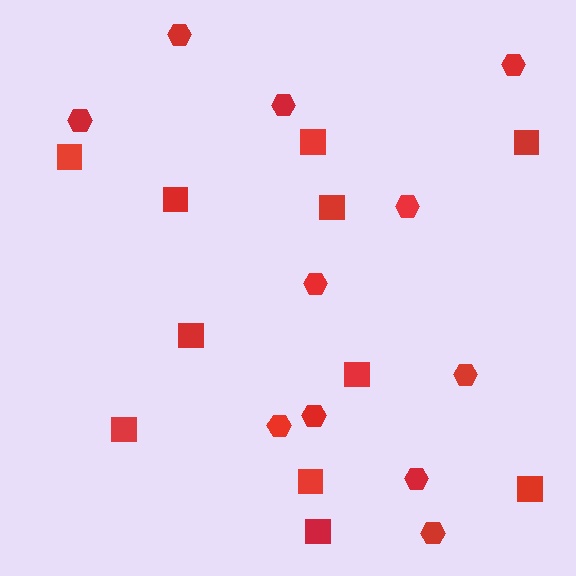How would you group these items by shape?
There are 2 groups: one group of hexagons (11) and one group of squares (11).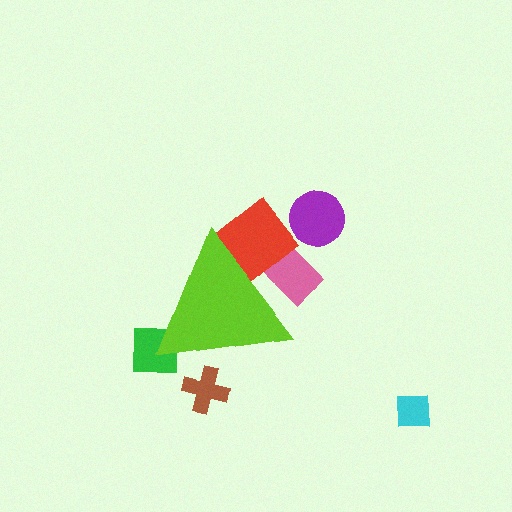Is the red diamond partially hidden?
Yes, the red diamond is partially hidden behind the lime triangle.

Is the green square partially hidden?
Yes, the green square is partially hidden behind the lime triangle.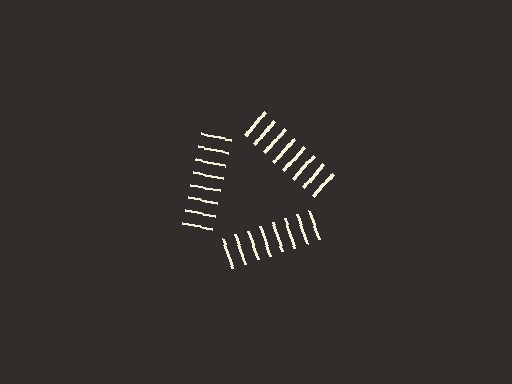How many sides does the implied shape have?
3 sides — the line-ends trace a triangle.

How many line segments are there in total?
24 — 8 along each of the 3 edges.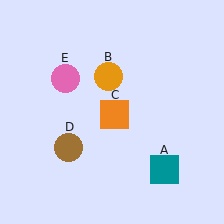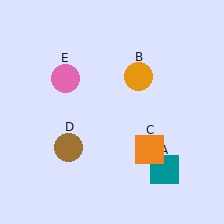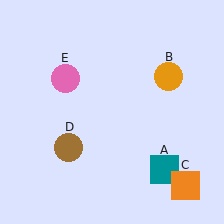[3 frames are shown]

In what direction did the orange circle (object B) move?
The orange circle (object B) moved right.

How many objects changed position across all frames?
2 objects changed position: orange circle (object B), orange square (object C).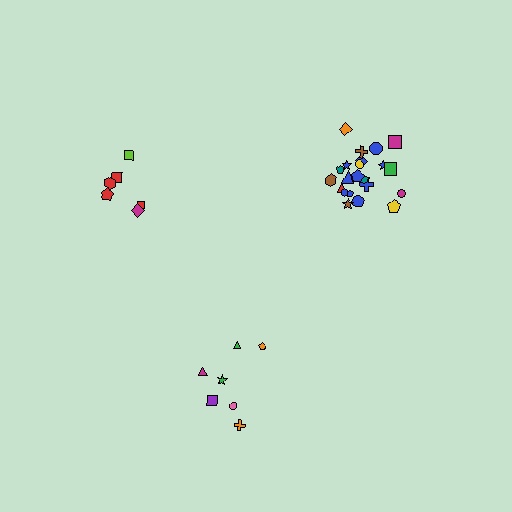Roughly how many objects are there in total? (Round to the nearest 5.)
Roughly 35 objects in total.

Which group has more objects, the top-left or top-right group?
The top-right group.